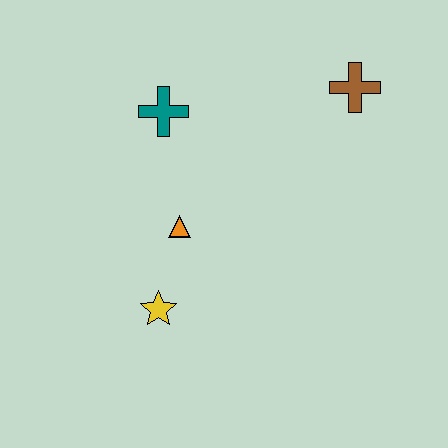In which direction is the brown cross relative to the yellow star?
The brown cross is above the yellow star.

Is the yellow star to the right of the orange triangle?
No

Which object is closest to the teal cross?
The orange triangle is closest to the teal cross.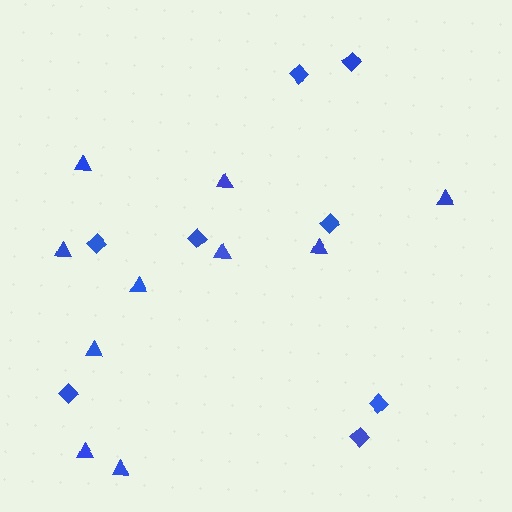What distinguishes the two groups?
There are 2 groups: one group of triangles (10) and one group of diamonds (8).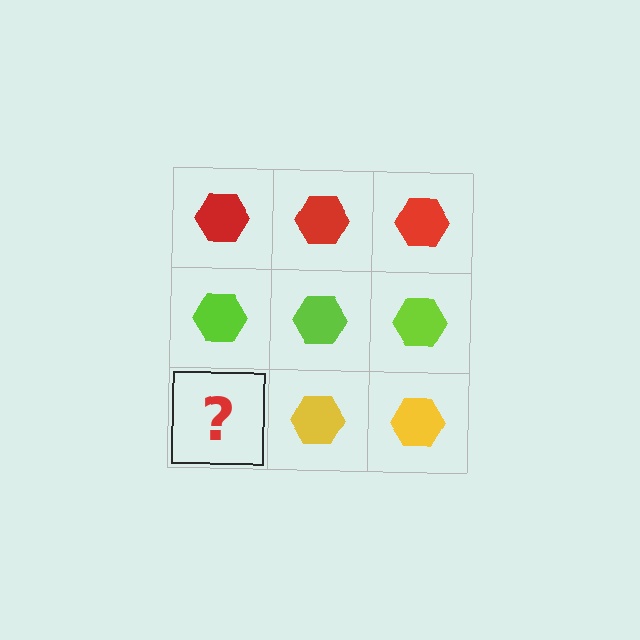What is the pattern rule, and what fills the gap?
The rule is that each row has a consistent color. The gap should be filled with a yellow hexagon.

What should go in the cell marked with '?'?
The missing cell should contain a yellow hexagon.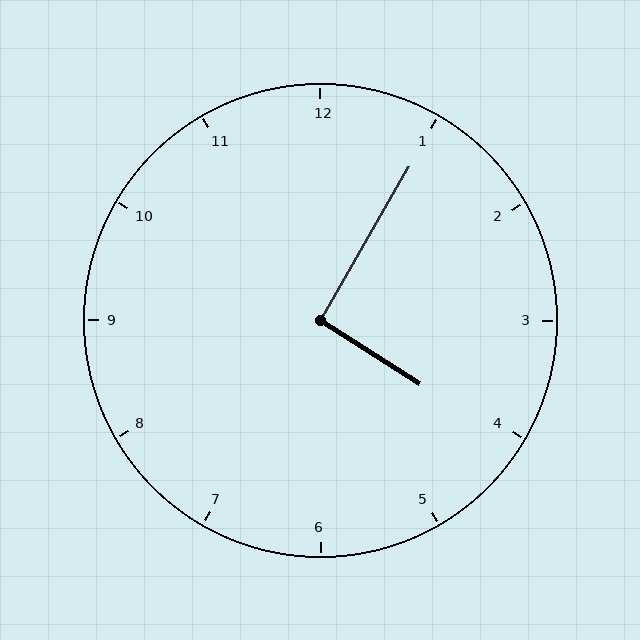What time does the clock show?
4:05.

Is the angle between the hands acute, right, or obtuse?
It is right.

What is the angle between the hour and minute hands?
Approximately 92 degrees.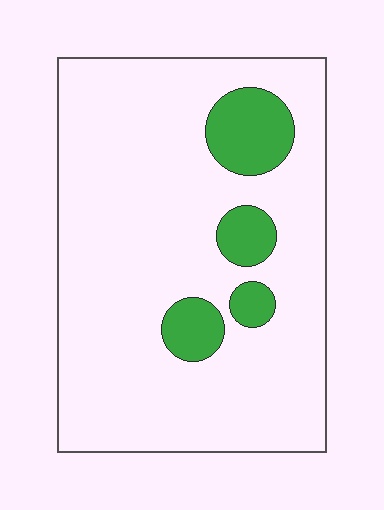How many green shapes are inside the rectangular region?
4.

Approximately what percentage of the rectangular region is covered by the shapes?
Approximately 15%.